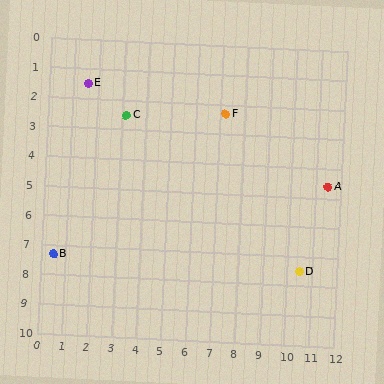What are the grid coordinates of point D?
Point D is at approximately (10.5, 7.5).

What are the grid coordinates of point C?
Point C is at approximately (3.2, 2.5).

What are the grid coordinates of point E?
Point E is at approximately (1.6, 1.5).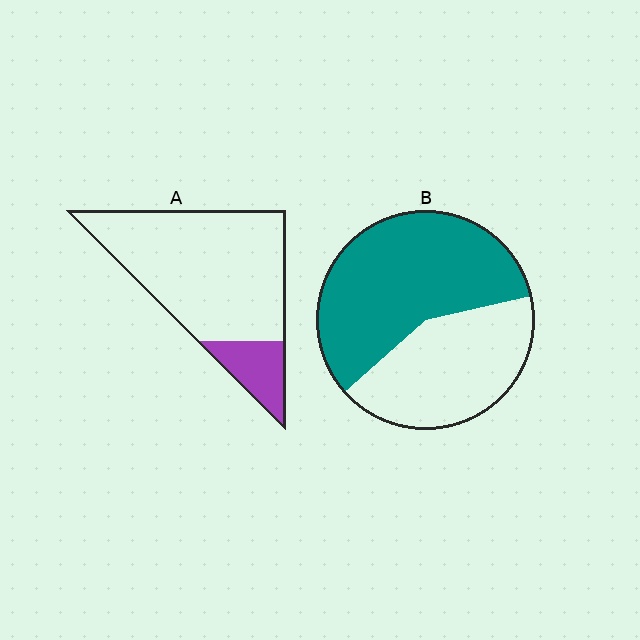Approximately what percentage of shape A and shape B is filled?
A is approximately 15% and B is approximately 60%.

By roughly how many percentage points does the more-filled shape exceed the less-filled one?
By roughly 40 percentage points (B over A).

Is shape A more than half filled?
No.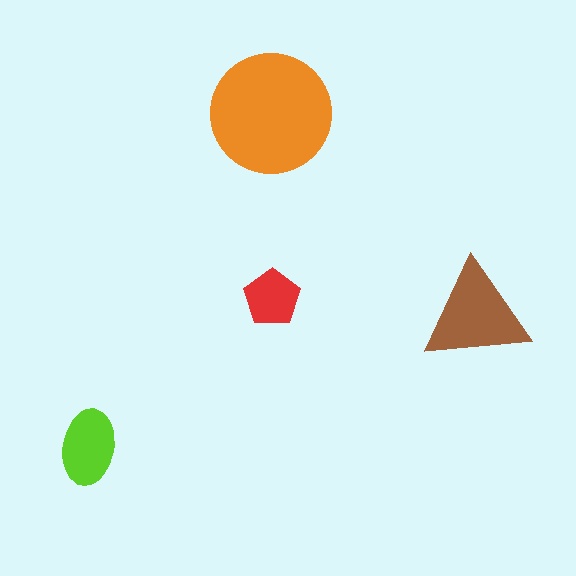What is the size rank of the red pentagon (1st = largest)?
4th.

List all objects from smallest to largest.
The red pentagon, the lime ellipse, the brown triangle, the orange circle.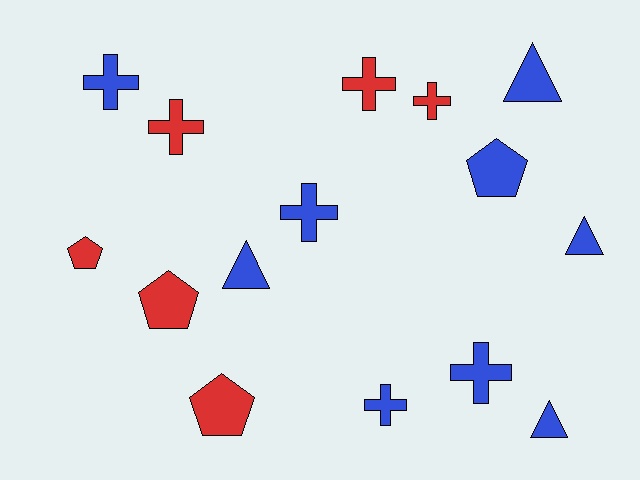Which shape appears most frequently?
Cross, with 7 objects.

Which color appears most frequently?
Blue, with 9 objects.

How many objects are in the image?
There are 15 objects.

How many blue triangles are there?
There are 4 blue triangles.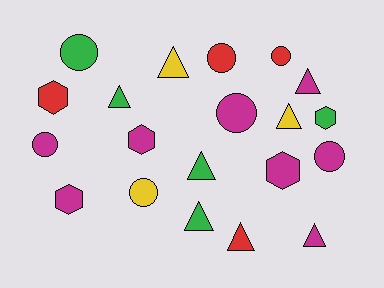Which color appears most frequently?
Magenta, with 8 objects.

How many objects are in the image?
There are 20 objects.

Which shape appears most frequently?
Triangle, with 8 objects.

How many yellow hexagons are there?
There are no yellow hexagons.